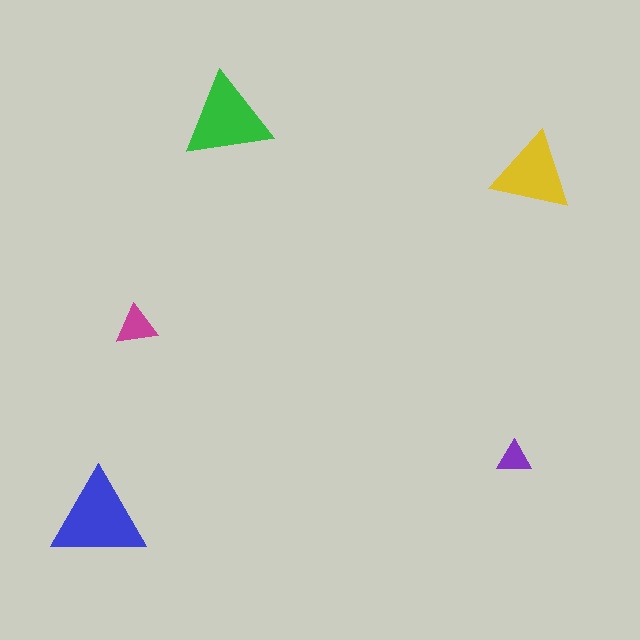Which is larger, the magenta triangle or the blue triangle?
The blue one.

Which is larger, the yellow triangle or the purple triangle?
The yellow one.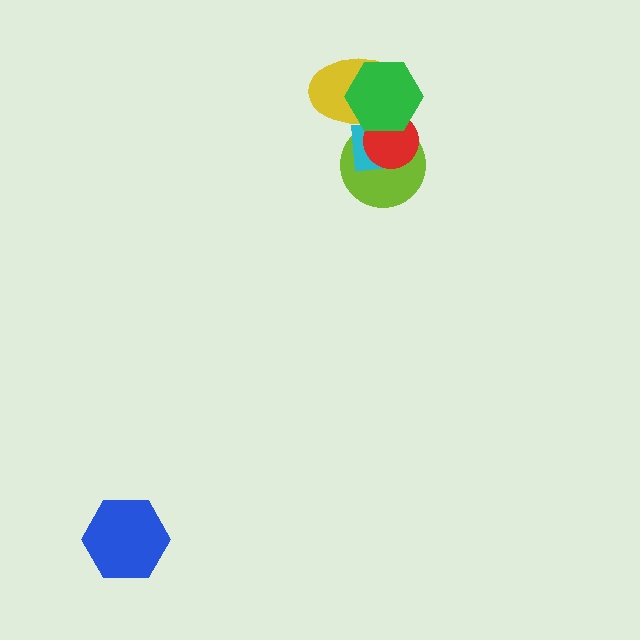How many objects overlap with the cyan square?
4 objects overlap with the cyan square.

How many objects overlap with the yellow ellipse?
4 objects overlap with the yellow ellipse.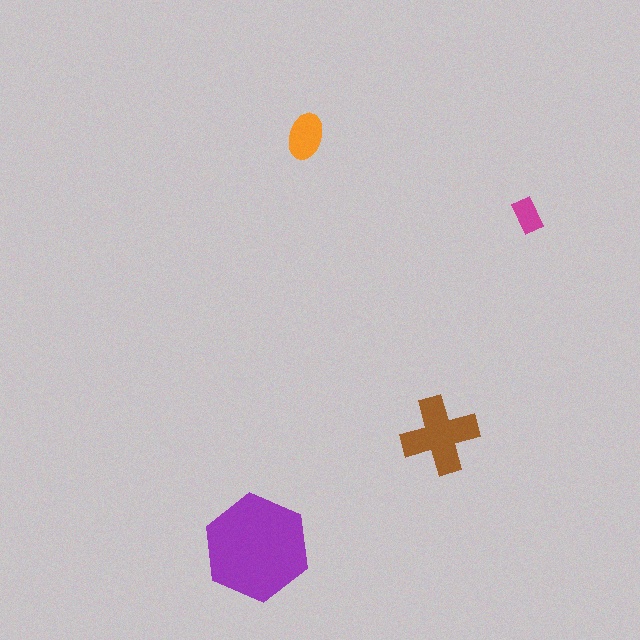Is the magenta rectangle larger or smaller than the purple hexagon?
Smaller.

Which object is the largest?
The purple hexagon.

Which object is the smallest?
The magenta rectangle.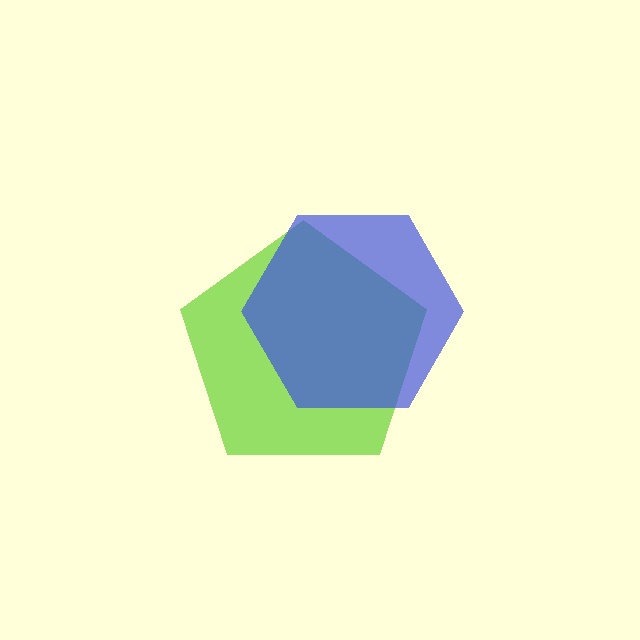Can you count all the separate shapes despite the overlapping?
Yes, there are 2 separate shapes.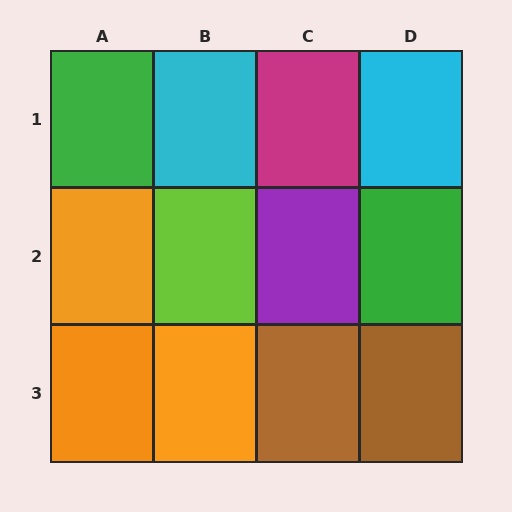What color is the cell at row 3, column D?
Brown.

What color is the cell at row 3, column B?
Orange.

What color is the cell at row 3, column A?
Orange.